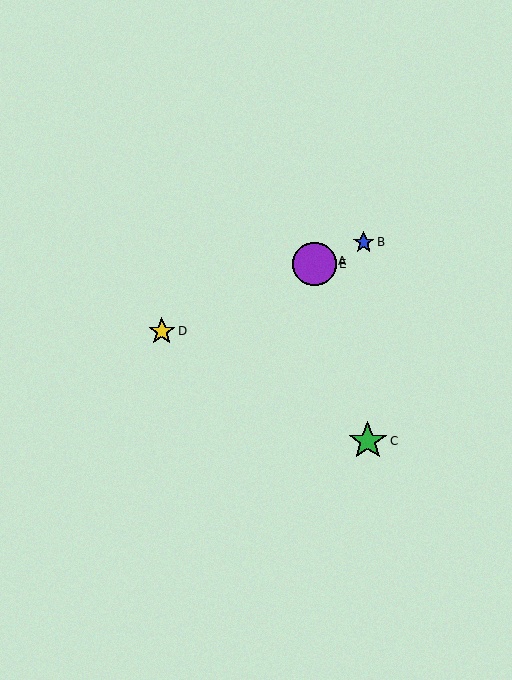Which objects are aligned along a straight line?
Objects A, B, D, E are aligned along a straight line.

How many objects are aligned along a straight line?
4 objects (A, B, D, E) are aligned along a straight line.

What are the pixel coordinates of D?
Object D is at (162, 331).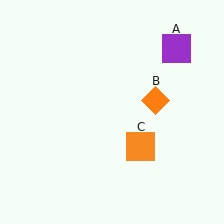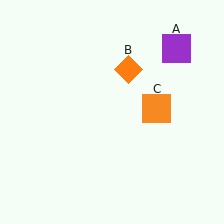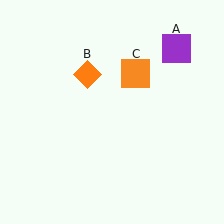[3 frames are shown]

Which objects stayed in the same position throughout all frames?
Purple square (object A) remained stationary.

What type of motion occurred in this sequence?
The orange diamond (object B), orange square (object C) rotated counterclockwise around the center of the scene.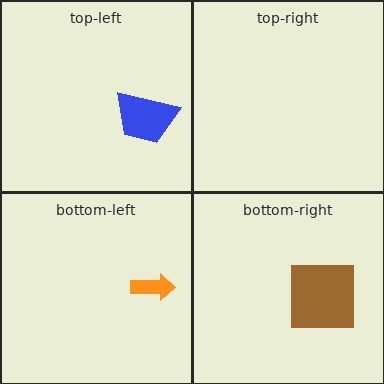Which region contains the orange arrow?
The bottom-left region.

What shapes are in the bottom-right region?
The brown square.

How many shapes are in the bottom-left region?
1.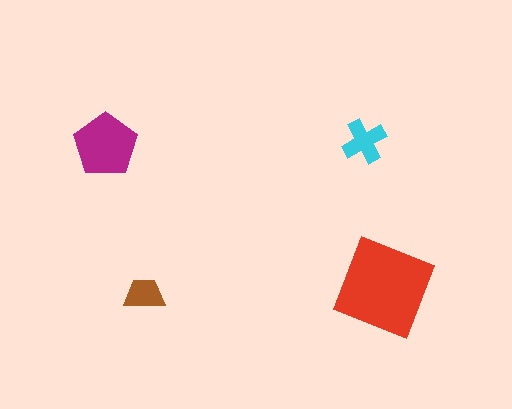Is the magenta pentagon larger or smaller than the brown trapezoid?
Larger.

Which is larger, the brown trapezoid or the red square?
The red square.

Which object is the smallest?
The brown trapezoid.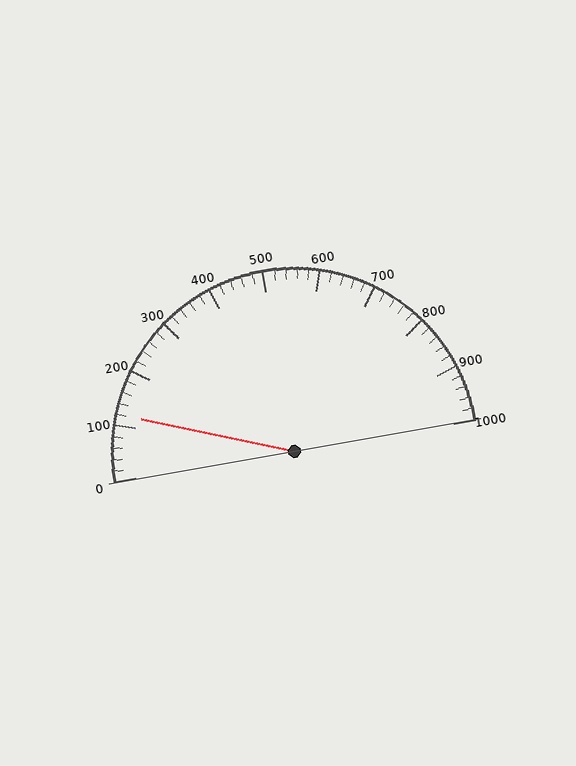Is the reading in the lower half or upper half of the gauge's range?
The reading is in the lower half of the range (0 to 1000).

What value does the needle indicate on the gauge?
The needle indicates approximately 120.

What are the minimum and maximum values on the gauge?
The gauge ranges from 0 to 1000.